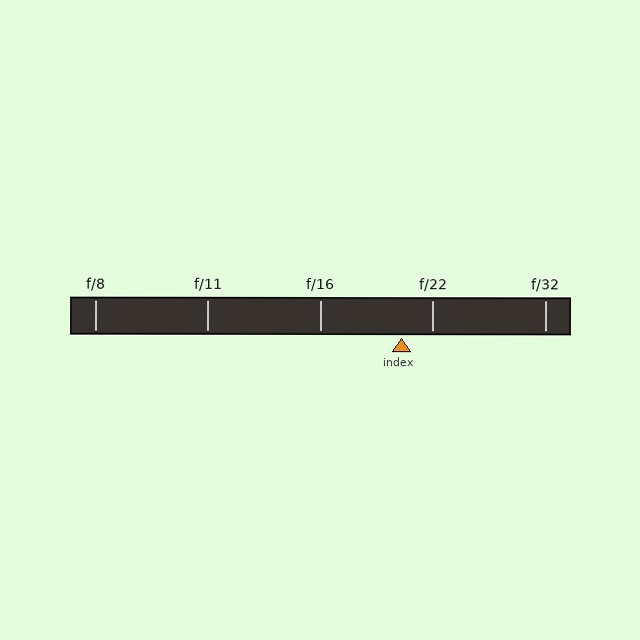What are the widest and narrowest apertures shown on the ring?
The widest aperture shown is f/8 and the narrowest is f/32.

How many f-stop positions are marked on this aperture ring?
There are 5 f-stop positions marked.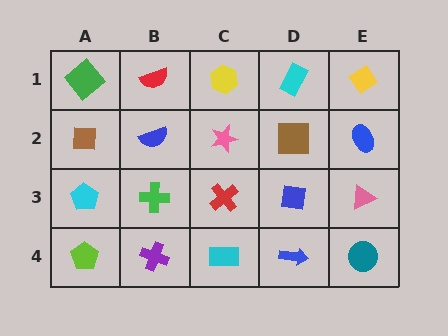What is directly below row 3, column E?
A teal circle.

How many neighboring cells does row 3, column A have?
3.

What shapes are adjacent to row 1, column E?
A blue ellipse (row 2, column E), a cyan rectangle (row 1, column D).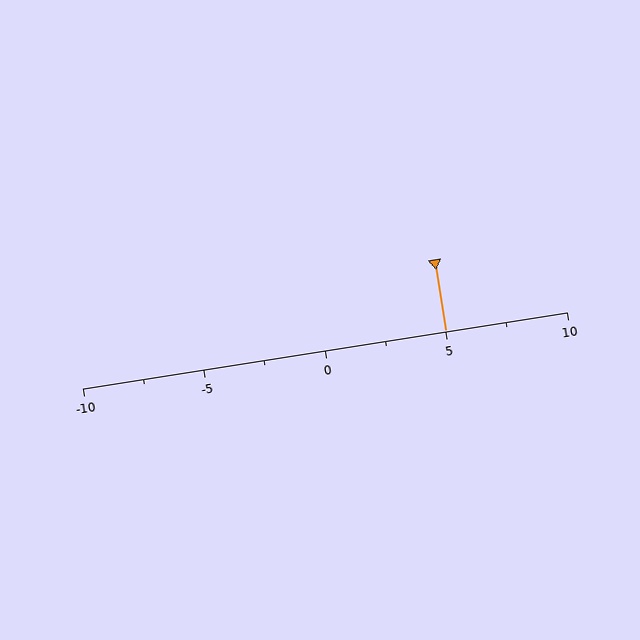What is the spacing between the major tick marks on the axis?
The major ticks are spaced 5 apart.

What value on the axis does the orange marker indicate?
The marker indicates approximately 5.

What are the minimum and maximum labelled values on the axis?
The axis runs from -10 to 10.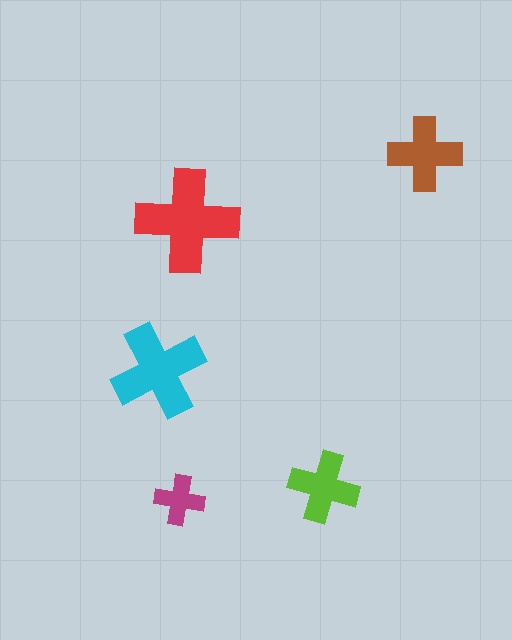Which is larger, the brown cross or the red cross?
The red one.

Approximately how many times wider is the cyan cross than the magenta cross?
About 2 times wider.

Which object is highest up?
The brown cross is topmost.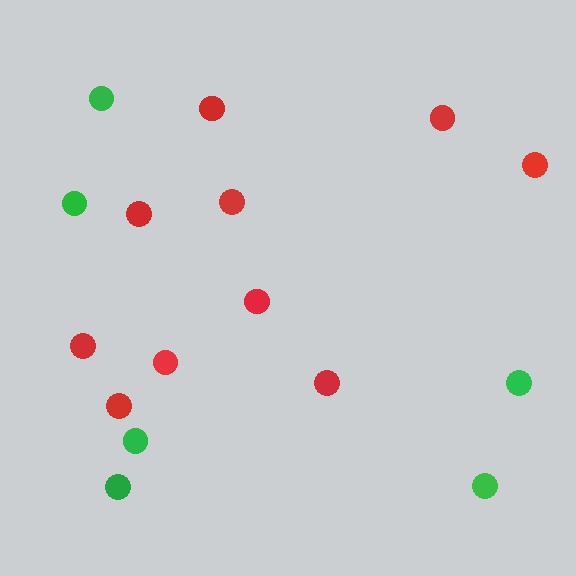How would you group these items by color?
There are 2 groups: one group of red circles (10) and one group of green circles (6).